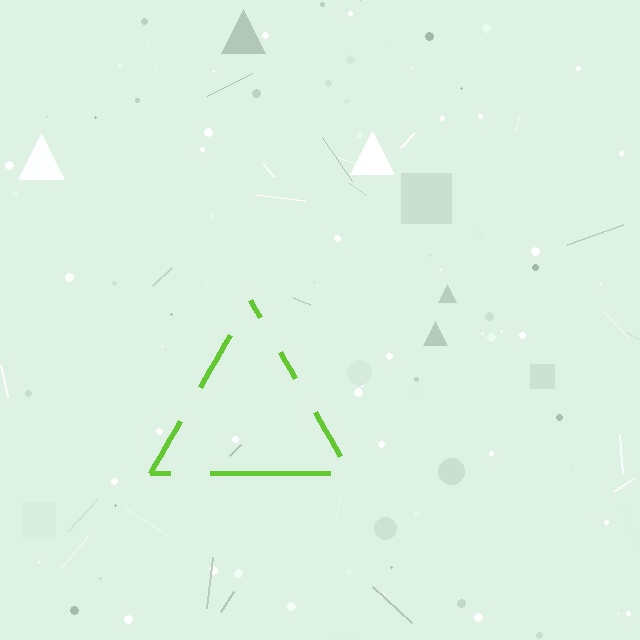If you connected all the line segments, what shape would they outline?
They would outline a triangle.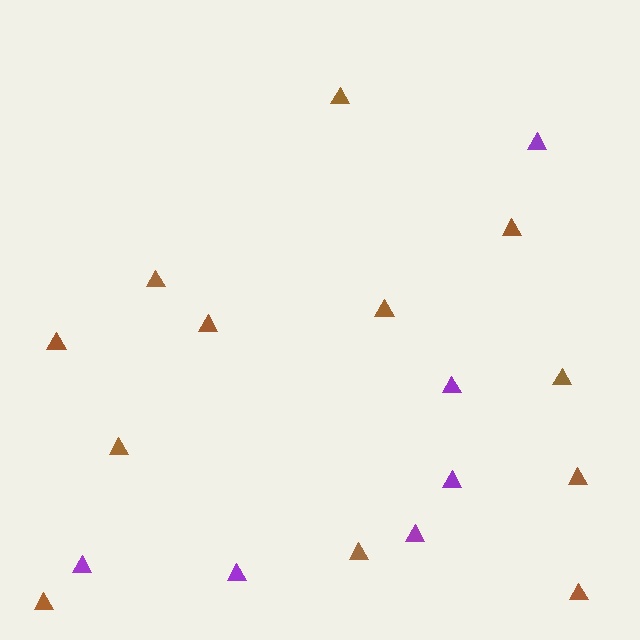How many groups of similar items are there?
There are 2 groups: one group of brown triangles (12) and one group of purple triangles (6).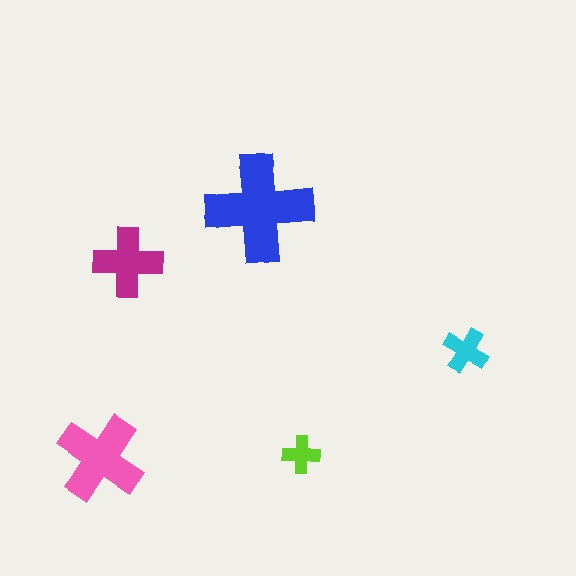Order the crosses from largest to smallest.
the blue one, the pink one, the magenta one, the cyan one, the lime one.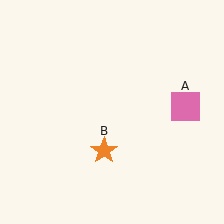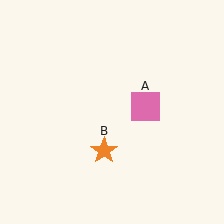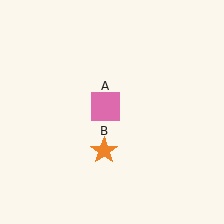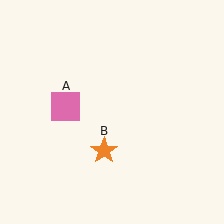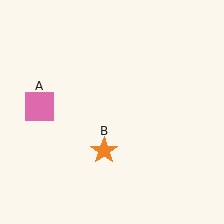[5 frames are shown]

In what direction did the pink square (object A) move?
The pink square (object A) moved left.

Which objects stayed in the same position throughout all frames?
Orange star (object B) remained stationary.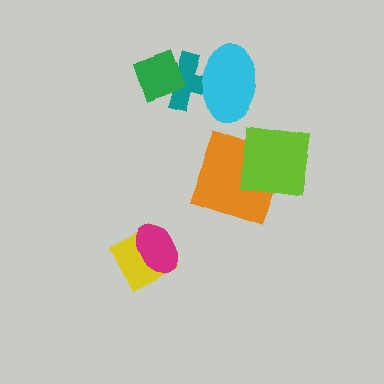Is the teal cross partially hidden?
Yes, it is partially covered by another shape.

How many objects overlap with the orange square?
1 object overlaps with the orange square.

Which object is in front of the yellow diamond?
The magenta ellipse is in front of the yellow diamond.